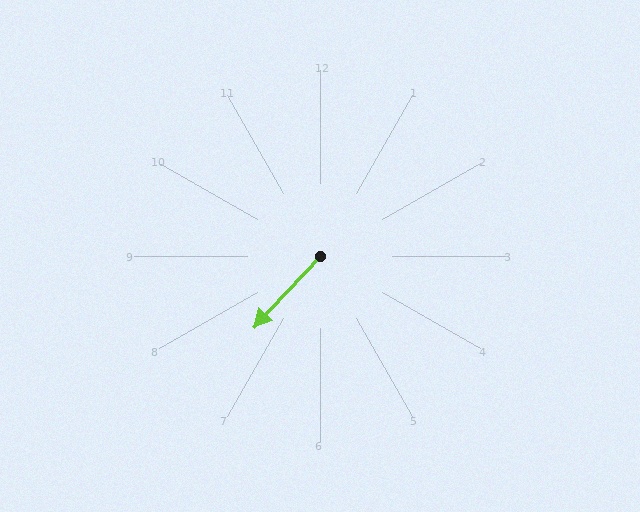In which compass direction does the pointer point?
Southwest.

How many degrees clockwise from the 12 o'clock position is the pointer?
Approximately 223 degrees.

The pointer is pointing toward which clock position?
Roughly 7 o'clock.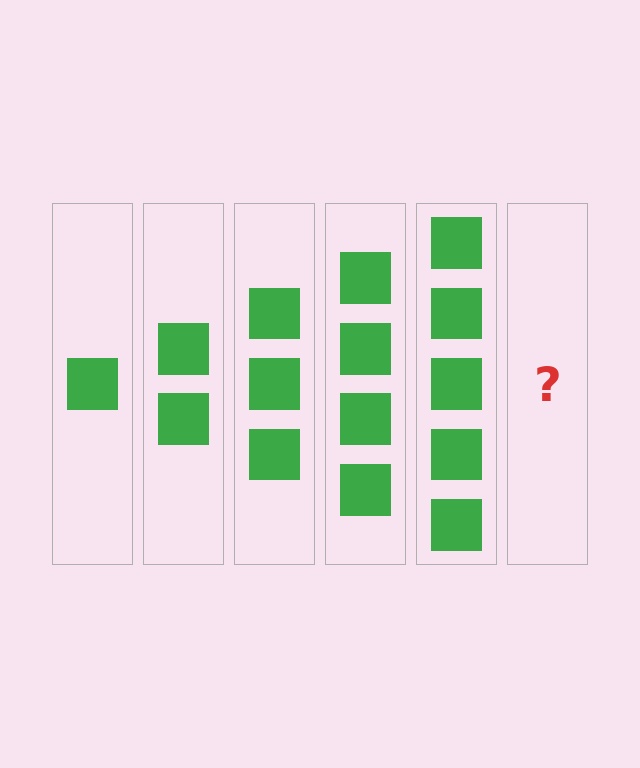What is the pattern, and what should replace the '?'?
The pattern is that each step adds one more square. The '?' should be 6 squares.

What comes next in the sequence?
The next element should be 6 squares.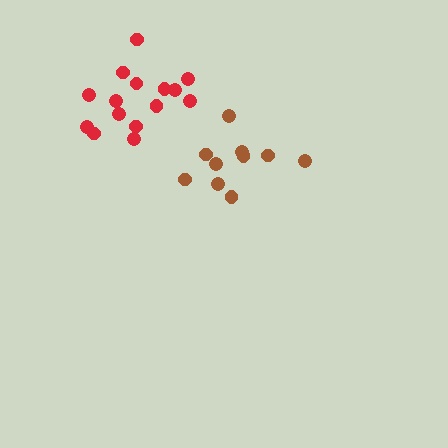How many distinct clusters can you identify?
There are 2 distinct clusters.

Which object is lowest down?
The brown cluster is bottommost.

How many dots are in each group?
Group 1: 10 dots, Group 2: 15 dots (25 total).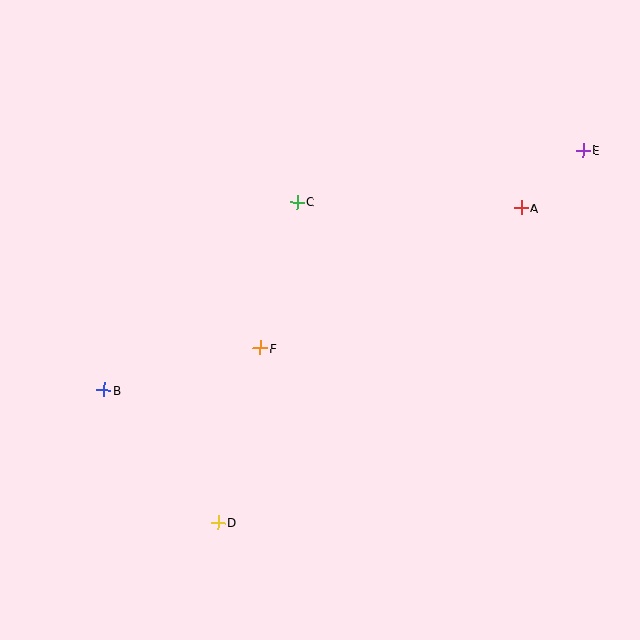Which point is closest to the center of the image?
Point F at (260, 348) is closest to the center.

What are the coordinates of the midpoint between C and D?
The midpoint between C and D is at (258, 362).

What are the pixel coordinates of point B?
Point B is at (104, 390).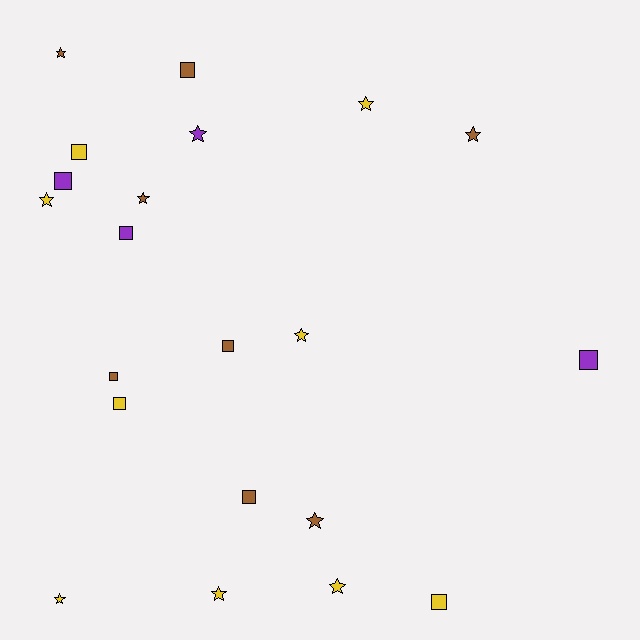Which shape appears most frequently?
Star, with 11 objects.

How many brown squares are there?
There are 4 brown squares.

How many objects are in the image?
There are 21 objects.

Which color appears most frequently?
Yellow, with 9 objects.